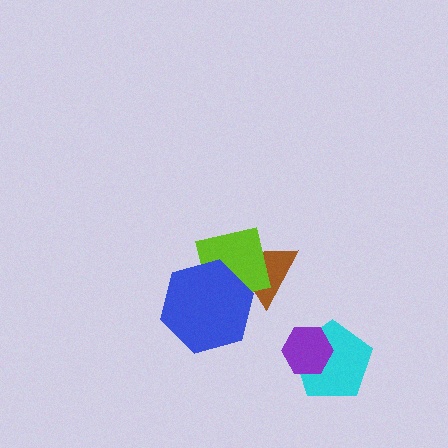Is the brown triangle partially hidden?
Yes, it is partially covered by another shape.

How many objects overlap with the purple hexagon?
1 object overlaps with the purple hexagon.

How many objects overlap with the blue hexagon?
2 objects overlap with the blue hexagon.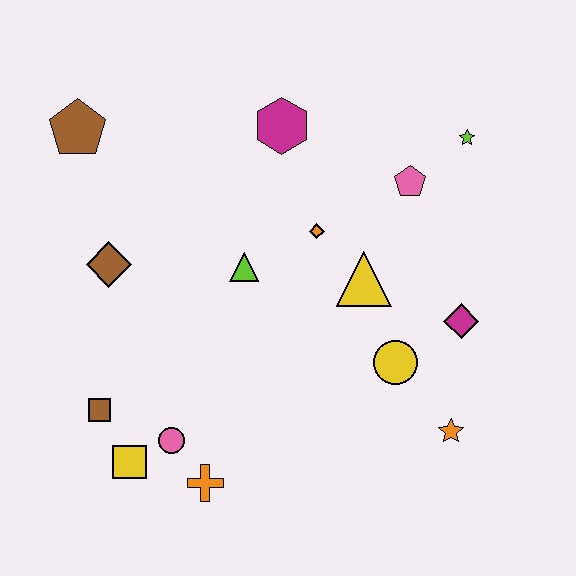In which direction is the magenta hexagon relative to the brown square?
The magenta hexagon is above the brown square.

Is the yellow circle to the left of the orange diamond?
No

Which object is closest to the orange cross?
The pink circle is closest to the orange cross.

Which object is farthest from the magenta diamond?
The brown pentagon is farthest from the magenta diamond.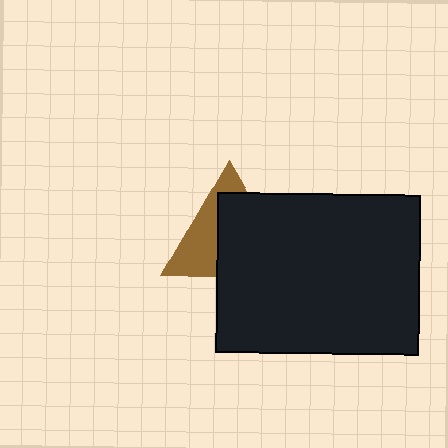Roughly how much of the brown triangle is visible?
A small part of it is visible (roughly 42%).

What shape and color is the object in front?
The object in front is a black rectangle.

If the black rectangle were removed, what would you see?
You would see the complete brown triangle.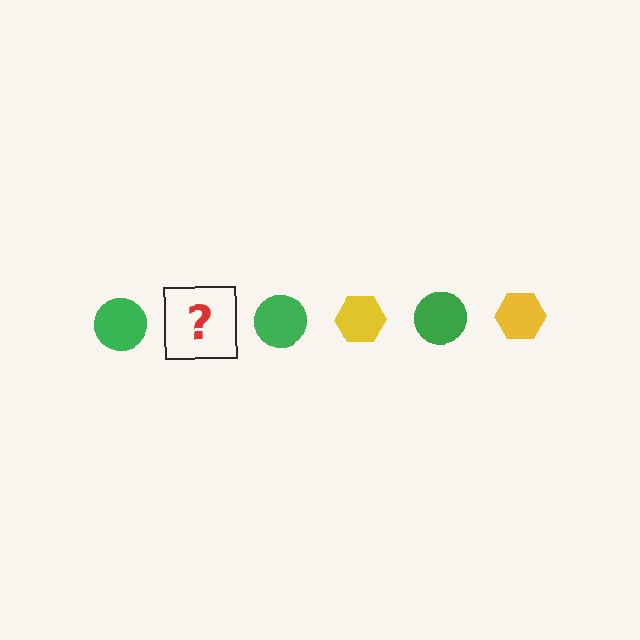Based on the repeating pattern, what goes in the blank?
The blank should be a yellow hexagon.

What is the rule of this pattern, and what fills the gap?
The rule is that the pattern alternates between green circle and yellow hexagon. The gap should be filled with a yellow hexagon.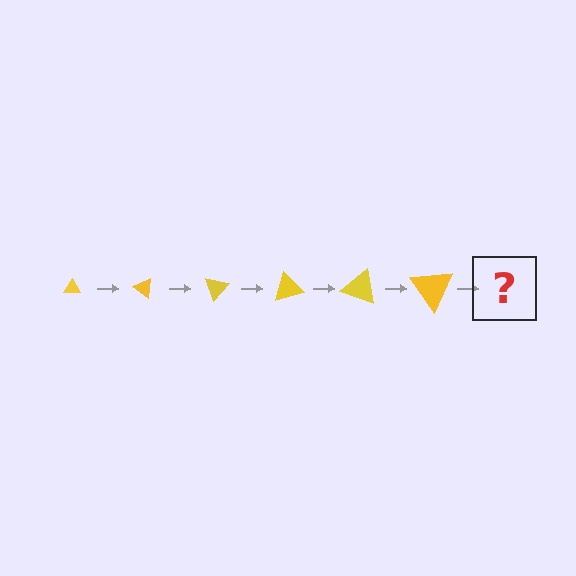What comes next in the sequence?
The next element should be a triangle, larger than the previous one and rotated 210 degrees from the start.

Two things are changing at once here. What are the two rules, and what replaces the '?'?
The two rules are that the triangle grows larger each step and it rotates 35 degrees each step. The '?' should be a triangle, larger than the previous one and rotated 210 degrees from the start.